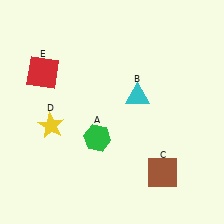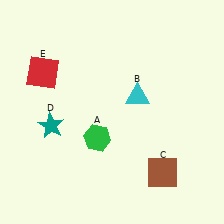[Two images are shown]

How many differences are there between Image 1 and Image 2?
There is 1 difference between the two images.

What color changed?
The star (D) changed from yellow in Image 1 to teal in Image 2.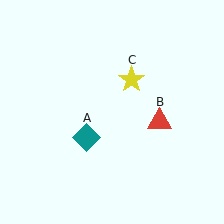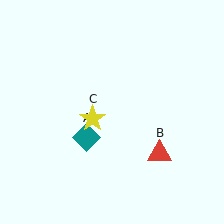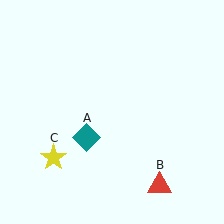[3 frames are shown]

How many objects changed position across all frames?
2 objects changed position: red triangle (object B), yellow star (object C).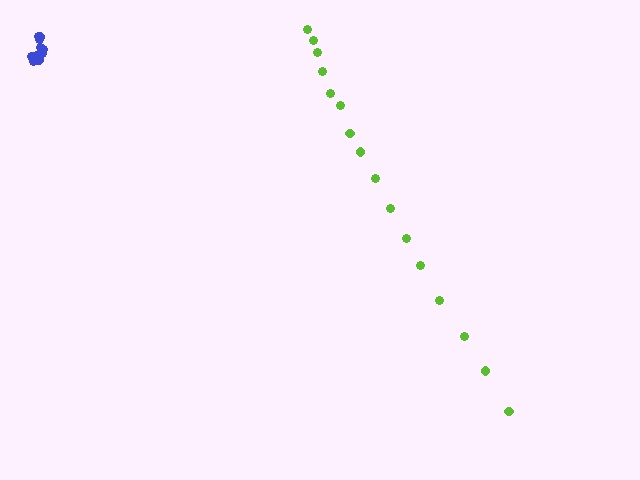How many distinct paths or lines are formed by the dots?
There are 2 distinct paths.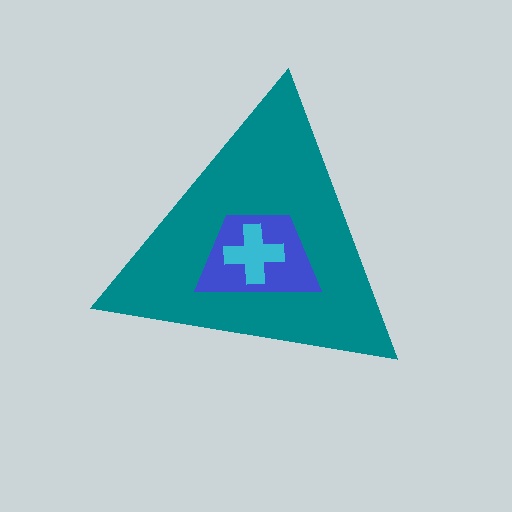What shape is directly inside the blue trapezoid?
The cyan cross.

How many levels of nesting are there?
3.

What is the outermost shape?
The teal triangle.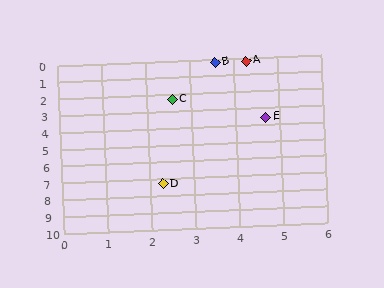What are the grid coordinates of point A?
Point A is at approximately (4.3, 0.2).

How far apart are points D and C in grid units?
Points D and C are about 5.0 grid units apart.